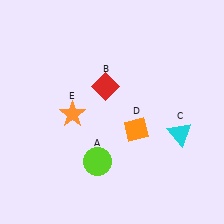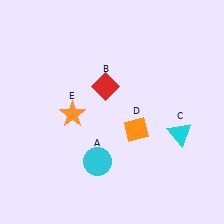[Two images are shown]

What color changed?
The circle (A) changed from lime in Image 1 to cyan in Image 2.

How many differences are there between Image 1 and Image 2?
There is 1 difference between the two images.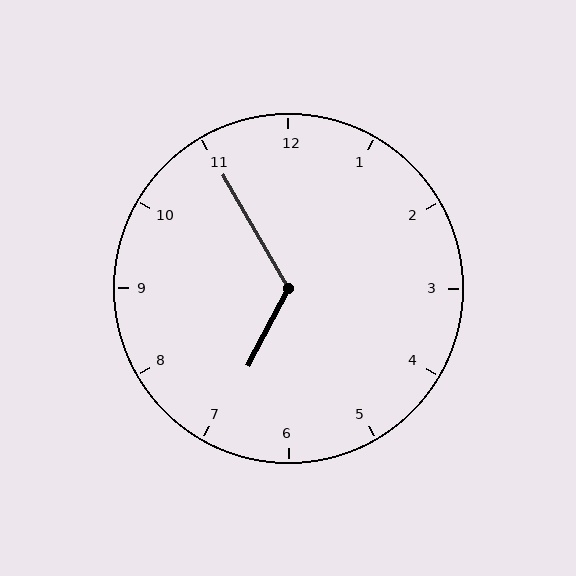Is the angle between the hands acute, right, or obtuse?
It is obtuse.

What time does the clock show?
6:55.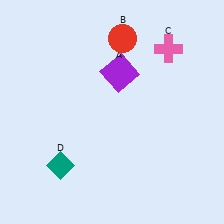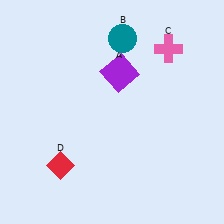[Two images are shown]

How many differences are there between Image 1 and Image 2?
There are 2 differences between the two images.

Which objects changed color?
B changed from red to teal. D changed from teal to red.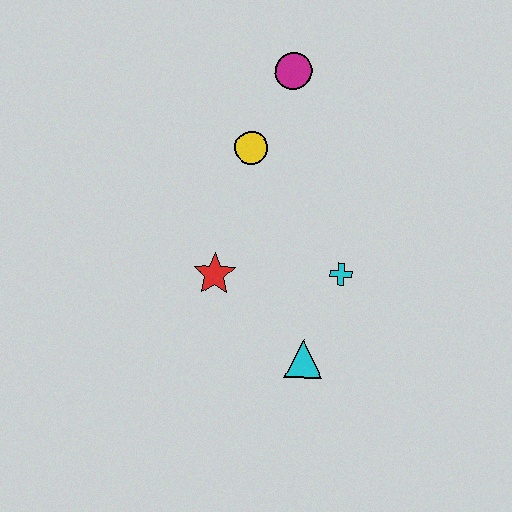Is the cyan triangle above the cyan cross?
No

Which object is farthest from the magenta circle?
The cyan triangle is farthest from the magenta circle.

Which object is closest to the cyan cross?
The cyan triangle is closest to the cyan cross.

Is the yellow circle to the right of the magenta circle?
No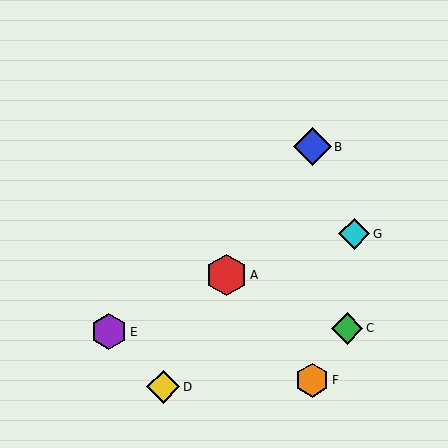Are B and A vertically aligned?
No, B is at x≈312 and A is at x≈227.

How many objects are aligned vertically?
2 objects (B, F) are aligned vertically.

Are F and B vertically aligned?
Yes, both are at x≈312.